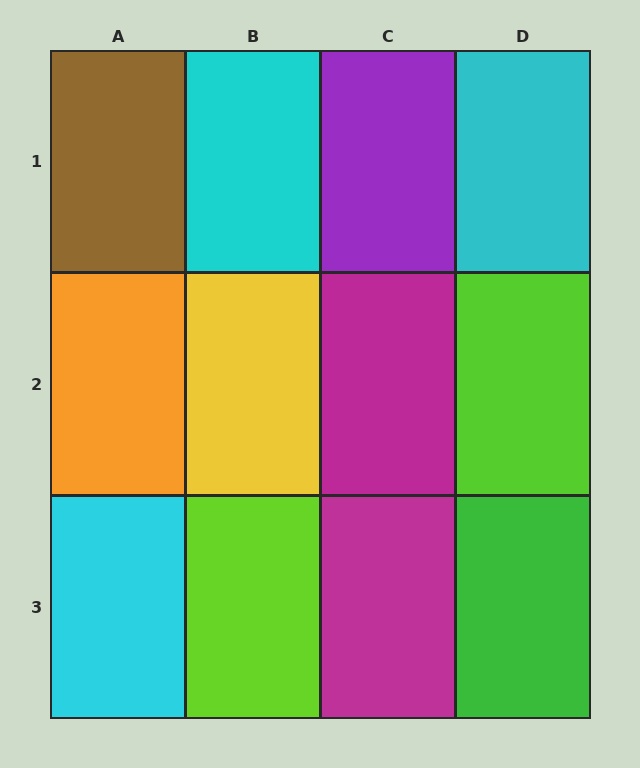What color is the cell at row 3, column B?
Lime.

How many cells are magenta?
2 cells are magenta.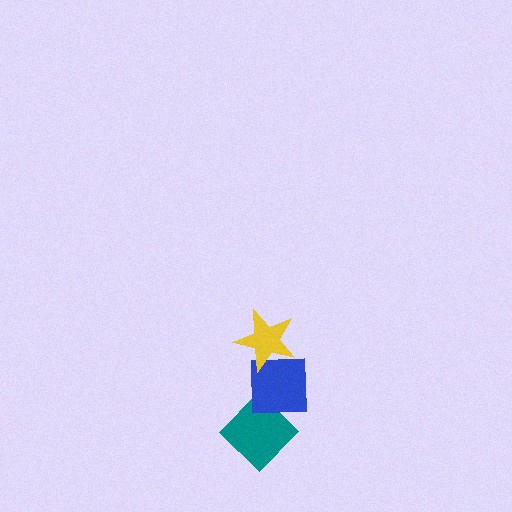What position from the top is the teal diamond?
The teal diamond is 3rd from the top.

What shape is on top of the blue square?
The yellow star is on top of the blue square.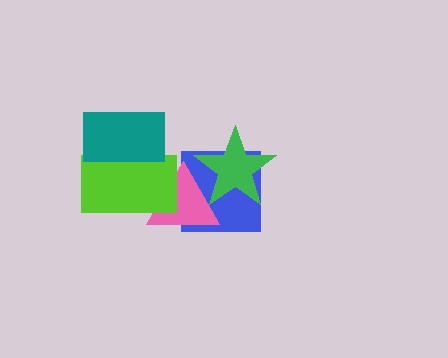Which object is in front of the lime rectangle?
The teal rectangle is in front of the lime rectangle.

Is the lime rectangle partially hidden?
Yes, it is partially covered by another shape.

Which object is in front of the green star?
The pink triangle is in front of the green star.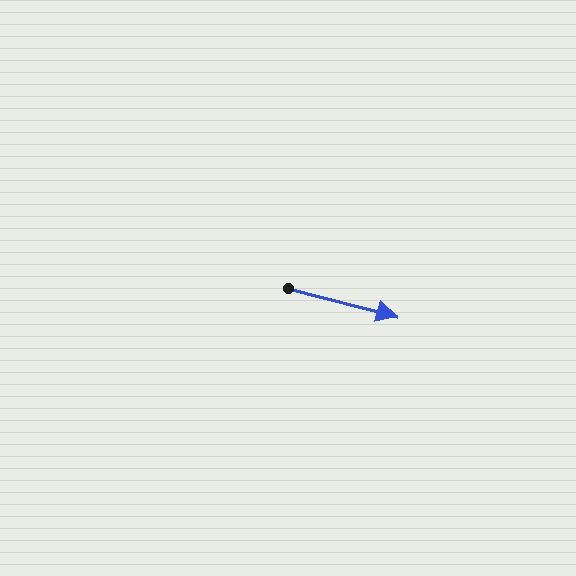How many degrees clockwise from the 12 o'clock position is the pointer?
Approximately 104 degrees.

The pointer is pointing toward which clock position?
Roughly 3 o'clock.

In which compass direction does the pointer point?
East.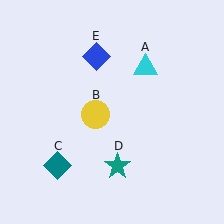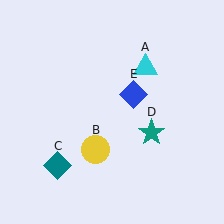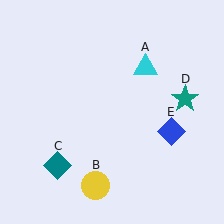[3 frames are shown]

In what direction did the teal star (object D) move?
The teal star (object D) moved up and to the right.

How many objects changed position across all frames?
3 objects changed position: yellow circle (object B), teal star (object D), blue diamond (object E).